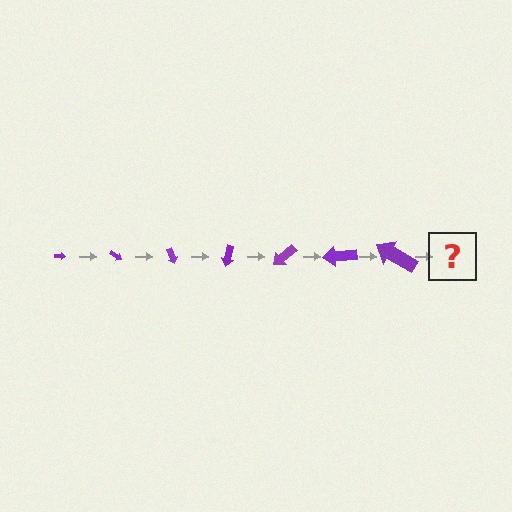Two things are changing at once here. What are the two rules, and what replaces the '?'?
The two rules are that the arrow grows larger each step and it rotates 35 degrees each step. The '?' should be an arrow, larger than the previous one and rotated 245 degrees from the start.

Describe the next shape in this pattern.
It should be an arrow, larger than the previous one and rotated 245 degrees from the start.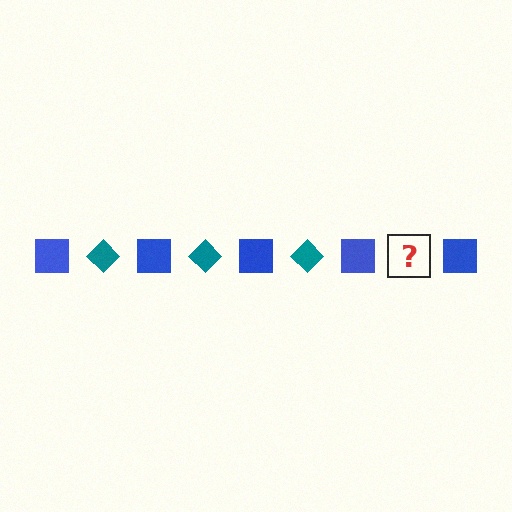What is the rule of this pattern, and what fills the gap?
The rule is that the pattern alternates between blue square and teal diamond. The gap should be filled with a teal diamond.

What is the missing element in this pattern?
The missing element is a teal diamond.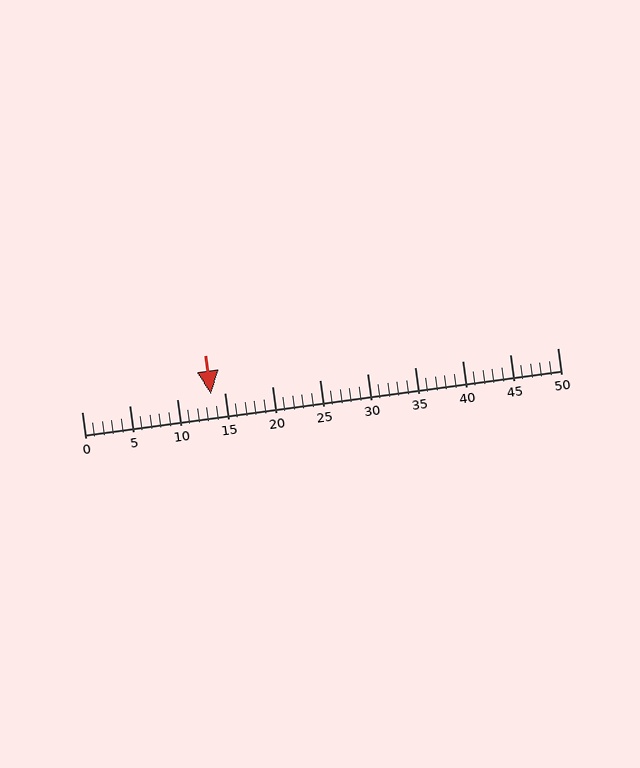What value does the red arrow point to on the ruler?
The red arrow points to approximately 14.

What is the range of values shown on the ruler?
The ruler shows values from 0 to 50.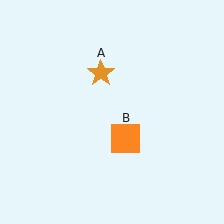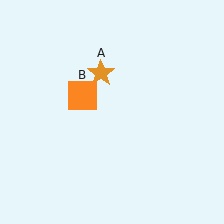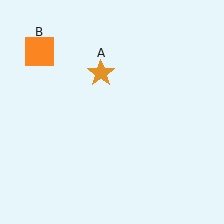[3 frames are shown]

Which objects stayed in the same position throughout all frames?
Orange star (object A) remained stationary.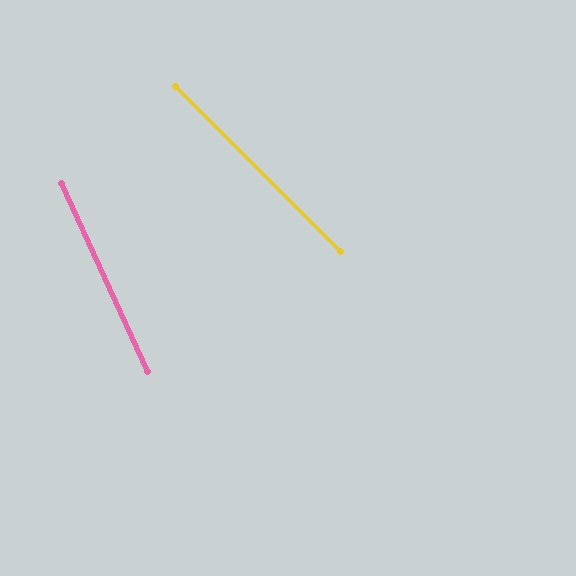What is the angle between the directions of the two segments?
Approximately 21 degrees.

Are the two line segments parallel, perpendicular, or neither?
Neither parallel nor perpendicular — they differ by about 21°.